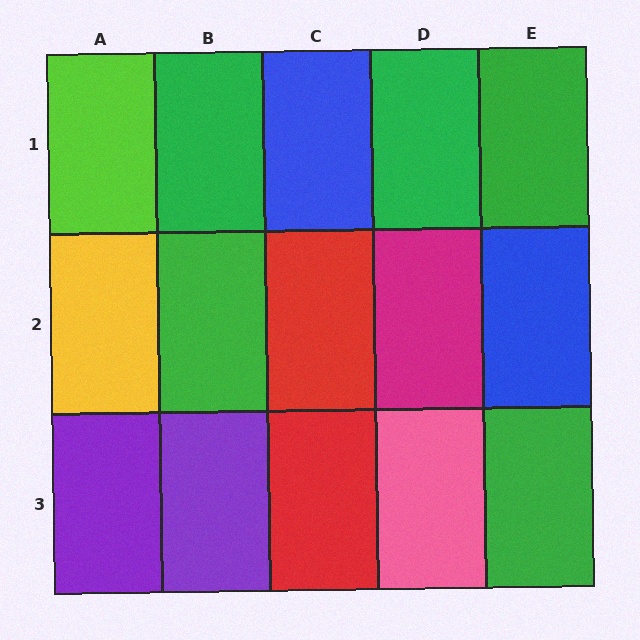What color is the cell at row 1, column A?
Lime.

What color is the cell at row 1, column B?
Green.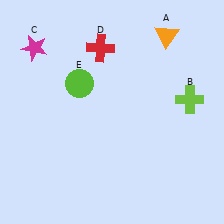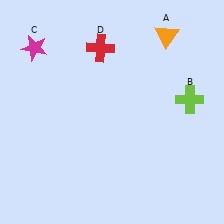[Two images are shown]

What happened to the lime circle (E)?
The lime circle (E) was removed in Image 2. It was in the top-left area of Image 1.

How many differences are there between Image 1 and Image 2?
There is 1 difference between the two images.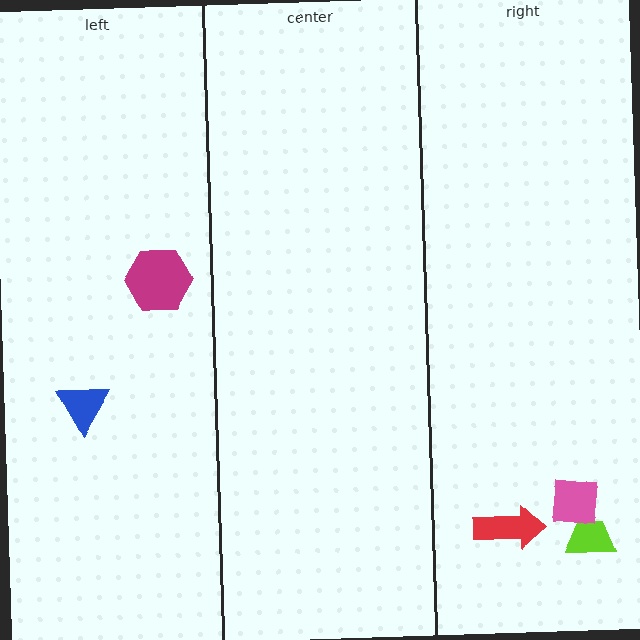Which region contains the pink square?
The right region.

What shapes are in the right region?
The red arrow, the lime trapezoid, the pink square.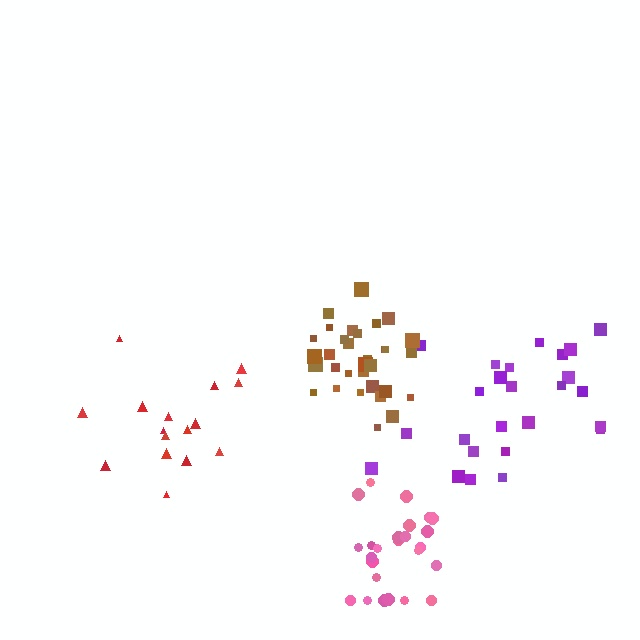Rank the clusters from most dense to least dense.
brown, pink, red, purple.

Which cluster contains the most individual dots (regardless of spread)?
Brown (32).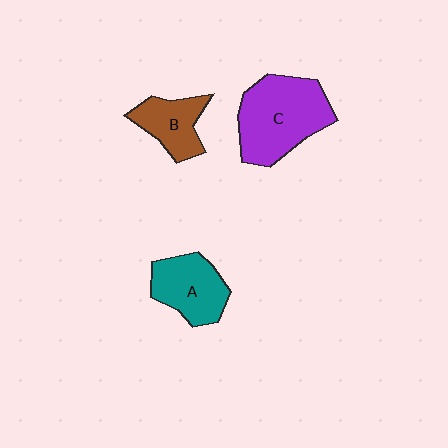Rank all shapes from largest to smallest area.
From largest to smallest: C (purple), A (teal), B (brown).